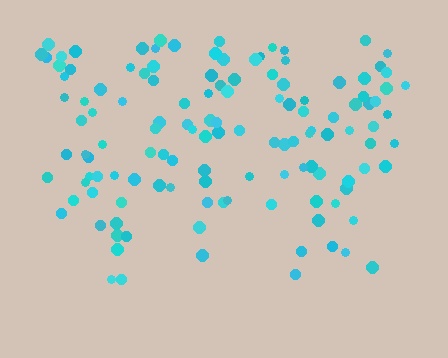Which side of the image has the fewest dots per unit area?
The bottom.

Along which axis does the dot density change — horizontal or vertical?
Vertical.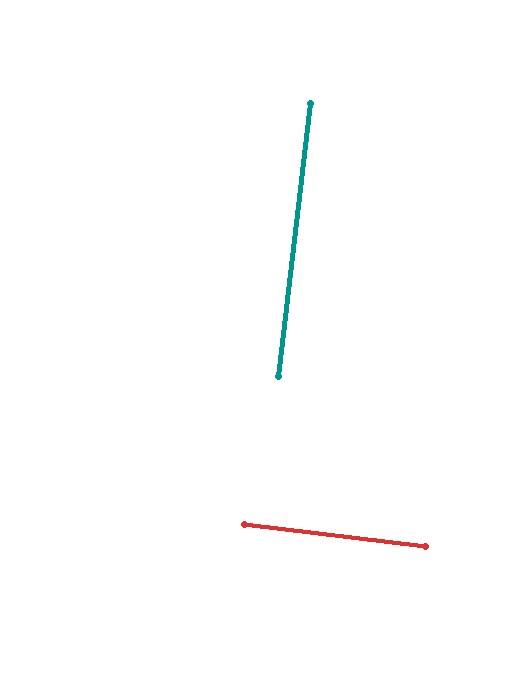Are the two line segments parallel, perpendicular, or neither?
Perpendicular — they meet at approximately 90°.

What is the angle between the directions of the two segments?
Approximately 90 degrees.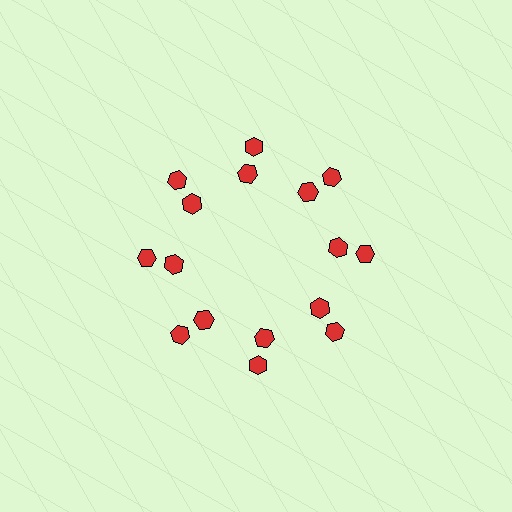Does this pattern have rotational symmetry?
Yes, this pattern has 8-fold rotational symmetry. It looks the same after rotating 45 degrees around the center.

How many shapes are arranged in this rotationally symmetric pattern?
There are 16 shapes, arranged in 8 groups of 2.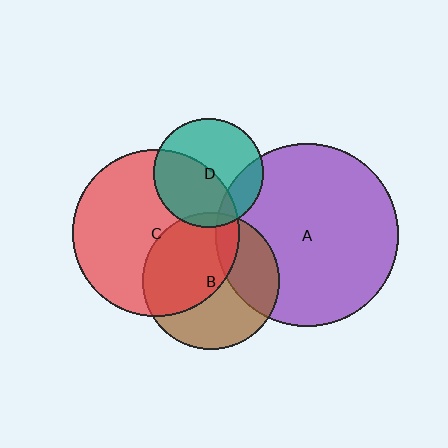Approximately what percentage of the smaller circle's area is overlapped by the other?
Approximately 50%.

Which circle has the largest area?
Circle A (purple).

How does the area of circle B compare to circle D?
Approximately 1.6 times.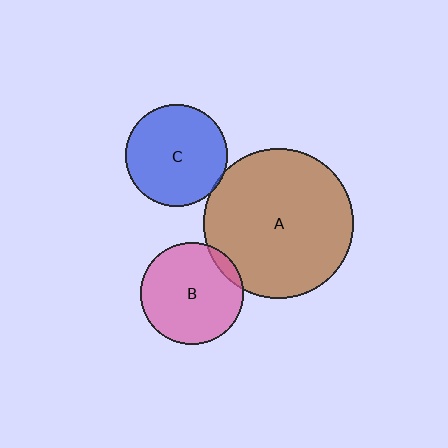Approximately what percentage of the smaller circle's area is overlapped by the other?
Approximately 5%.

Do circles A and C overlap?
Yes.